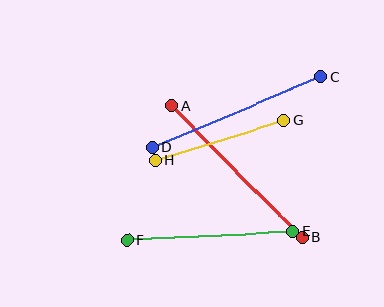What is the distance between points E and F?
The distance is approximately 166 pixels.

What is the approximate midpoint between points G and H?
The midpoint is at approximately (219, 141) pixels.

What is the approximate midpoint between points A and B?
The midpoint is at approximately (237, 172) pixels.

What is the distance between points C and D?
The distance is approximately 183 pixels.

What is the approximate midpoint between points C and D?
The midpoint is at approximately (236, 112) pixels.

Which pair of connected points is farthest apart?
Points A and B are farthest apart.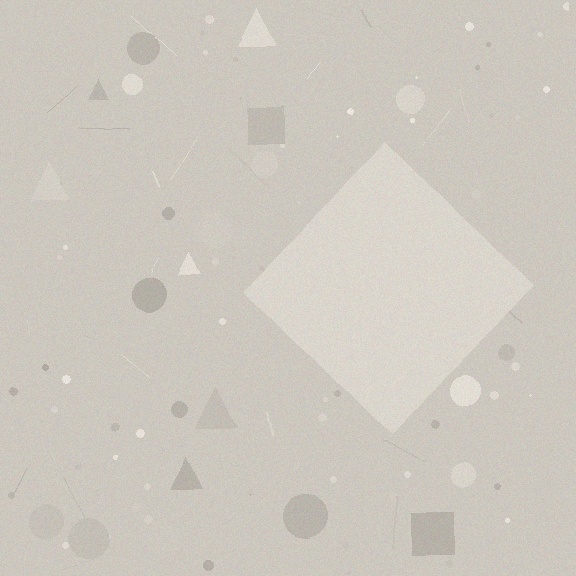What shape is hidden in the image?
A diamond is hidden in the image.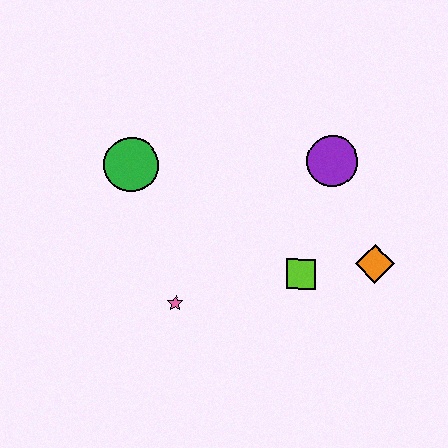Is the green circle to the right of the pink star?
No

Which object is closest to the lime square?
The orange diamond is closest to the lime square.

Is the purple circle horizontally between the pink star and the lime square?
No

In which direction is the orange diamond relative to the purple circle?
The orange diamond is below the purple circle.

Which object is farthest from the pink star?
The purple circle is farthest from the pink star.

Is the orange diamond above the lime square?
Yes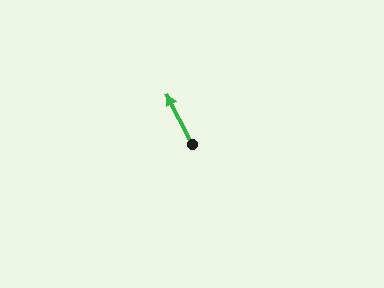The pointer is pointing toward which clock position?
Roughly 11 o'clock.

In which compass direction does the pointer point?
Northwest.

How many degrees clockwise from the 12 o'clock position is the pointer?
Approximately 333 degrees.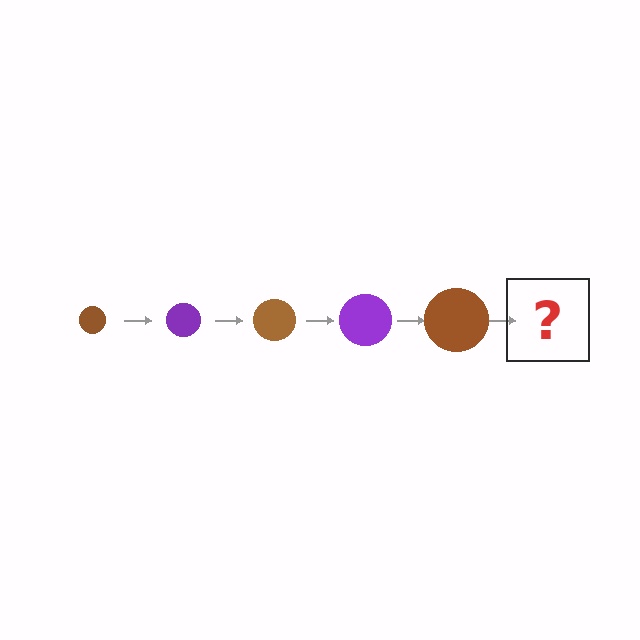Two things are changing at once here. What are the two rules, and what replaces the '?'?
The two rules are that the circle grows larger each step and the color cycles through brown and purple. The '?' should be a purple circle, larger than the previous one.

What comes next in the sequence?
The next element should be a purple circle, larger than the previous one.